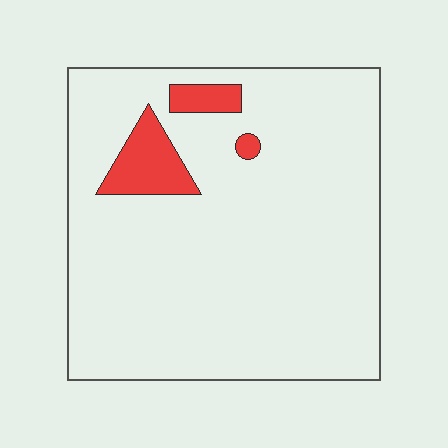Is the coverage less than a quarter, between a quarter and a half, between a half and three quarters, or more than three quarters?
Less than a quarter.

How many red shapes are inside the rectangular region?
3.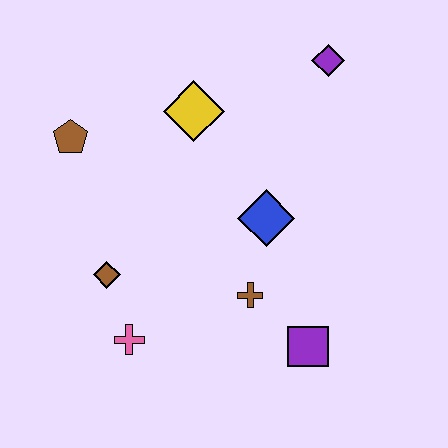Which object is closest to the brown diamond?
The pink cross is closest to the brown diamond.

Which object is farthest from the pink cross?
The purple diamond is farthest from the pink cross.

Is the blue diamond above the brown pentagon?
No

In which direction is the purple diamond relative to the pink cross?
The purple diamond is above the pink cross.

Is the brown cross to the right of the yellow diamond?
Yes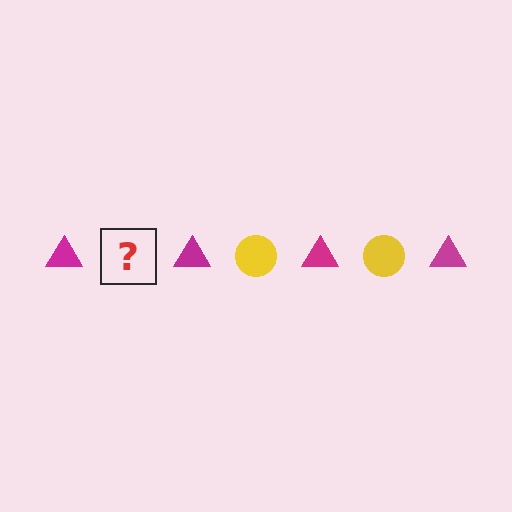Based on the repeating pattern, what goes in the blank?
The blank should be a yellow circle.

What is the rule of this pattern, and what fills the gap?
The rule is that the pattern alternates between magenta triangle and yellow circle. The gap should be filled with a yellow circle.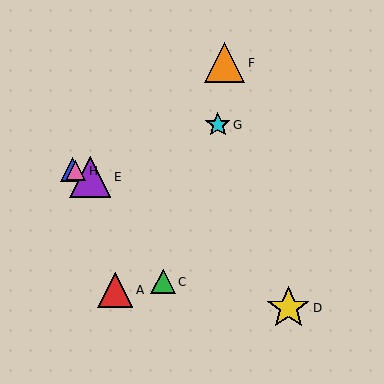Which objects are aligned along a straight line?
Objects B, E, H are aligned along a straight line.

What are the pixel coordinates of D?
Object D is at (288, 308).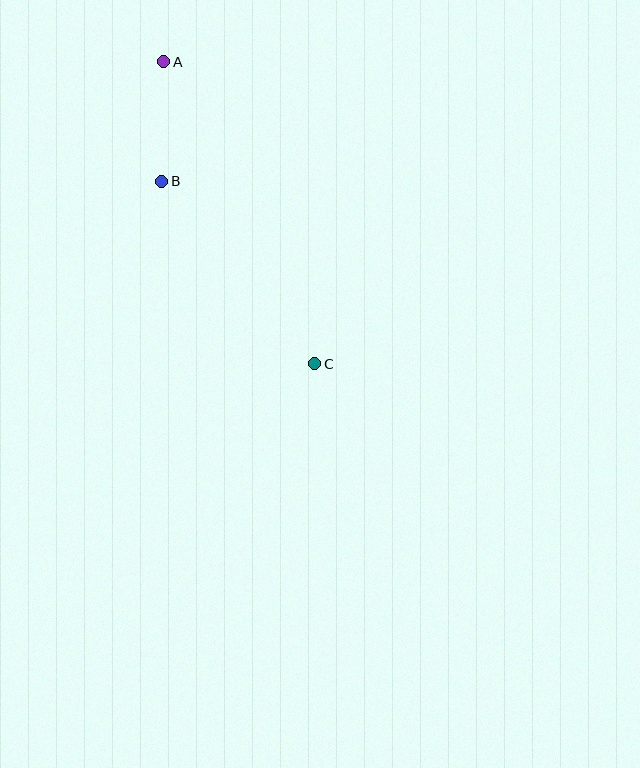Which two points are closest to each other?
Points A and B are closest to each other.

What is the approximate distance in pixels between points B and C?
The distance between B and C is approximately 238 pixels.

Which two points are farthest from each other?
Points A and C are farthest from each other.